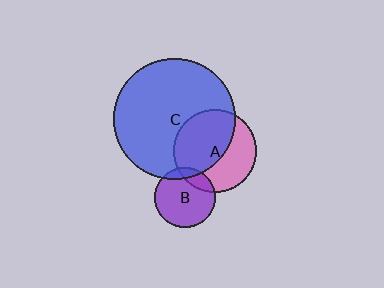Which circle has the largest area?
Circle C (blue).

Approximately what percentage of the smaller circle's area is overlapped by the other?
Approximately 15%.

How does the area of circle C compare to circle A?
Approximately 2.1 times.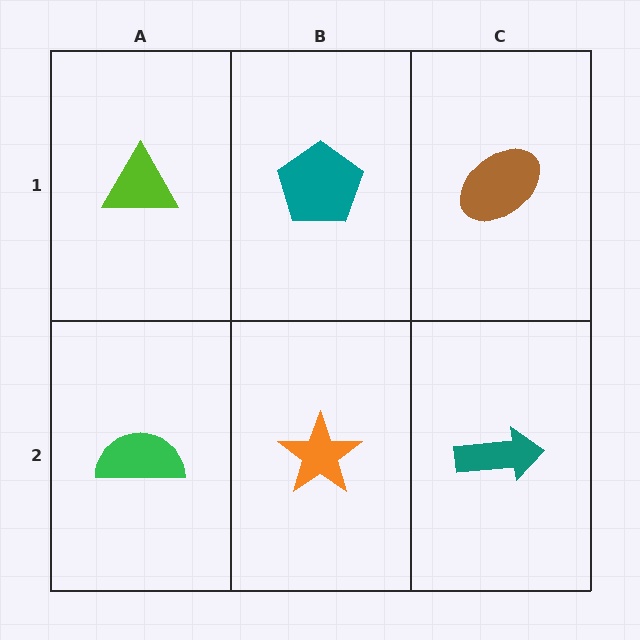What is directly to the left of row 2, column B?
A green semicircle.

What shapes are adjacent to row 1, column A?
A green semicircle (row 2, column A), a teal pentagon (row 1, column B).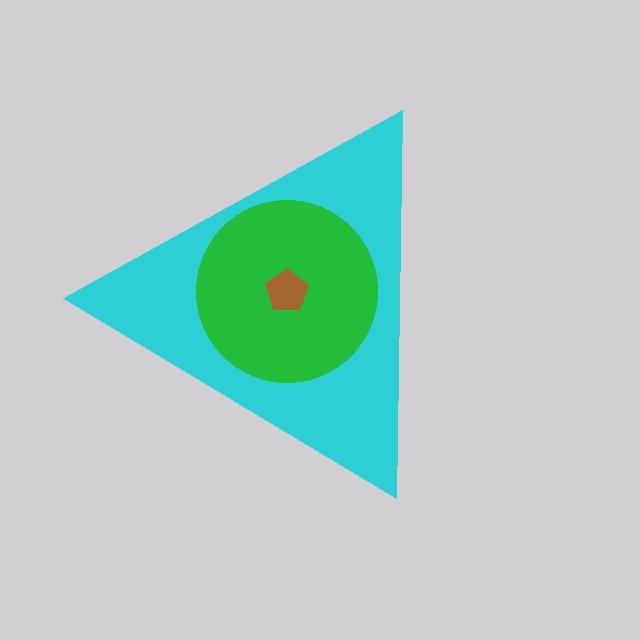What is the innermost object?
The brown pentagon.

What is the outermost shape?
The cyan triangle.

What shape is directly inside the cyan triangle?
The green circle.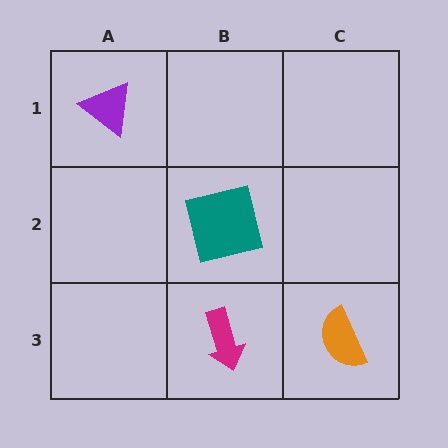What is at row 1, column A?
A purple triangle.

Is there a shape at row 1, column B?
No, that cell is empty.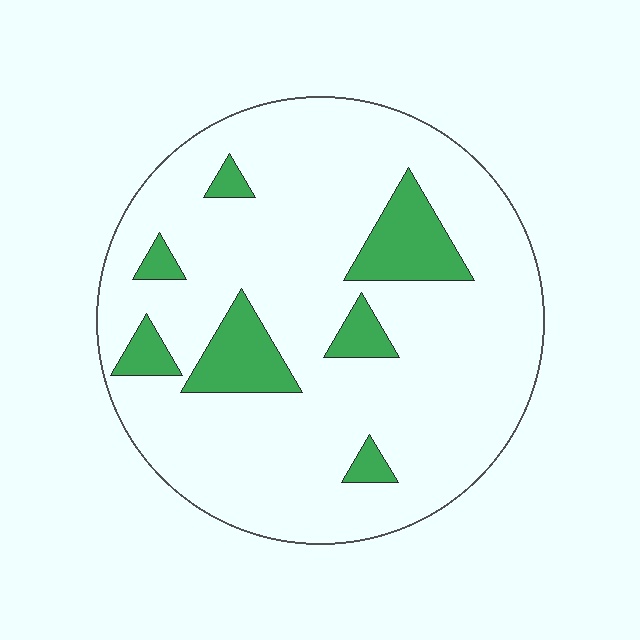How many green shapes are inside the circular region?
7.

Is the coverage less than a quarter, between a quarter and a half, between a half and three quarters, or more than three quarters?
Less than a quarter.